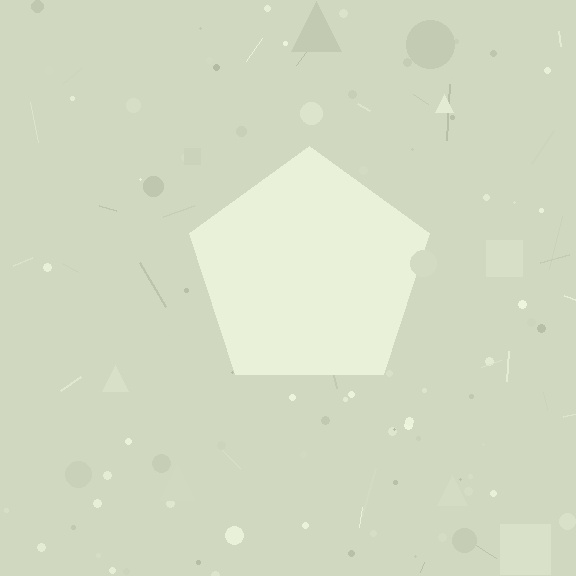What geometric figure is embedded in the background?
A pentagon is embedded in the background.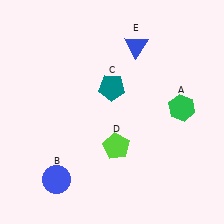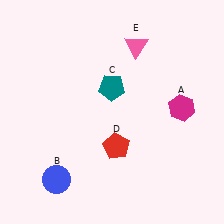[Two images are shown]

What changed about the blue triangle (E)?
In Image 1, E is blue. In Image 2, it changed to pink.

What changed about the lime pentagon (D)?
In Image 1, D is lime. In Image 2, it changed to red.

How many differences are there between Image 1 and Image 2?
There are 3 differences between the two images.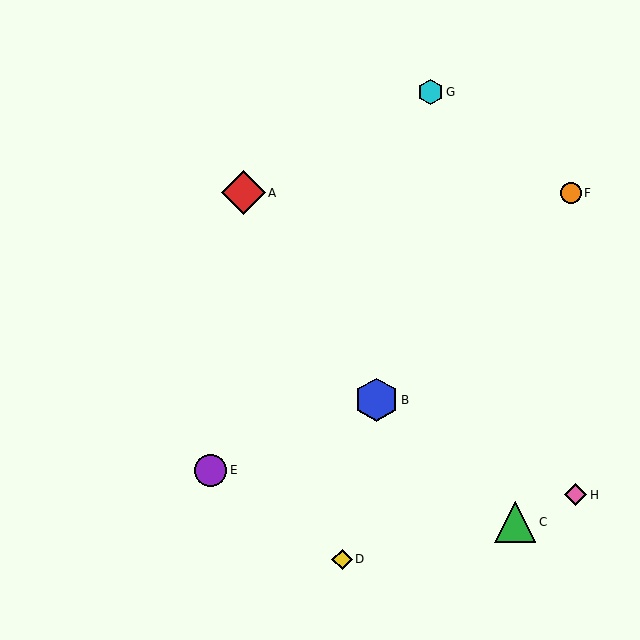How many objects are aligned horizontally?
2 objects (A, F) are aligned horizontally.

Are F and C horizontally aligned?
No, F is at y≈193 and C is at y≈522.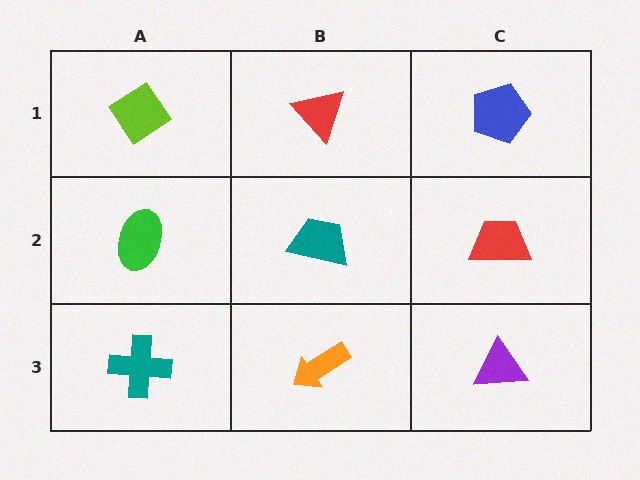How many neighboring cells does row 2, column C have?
3.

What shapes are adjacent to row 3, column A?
A green ellipse (row 2, column A), an orange arrow (row 3, column B).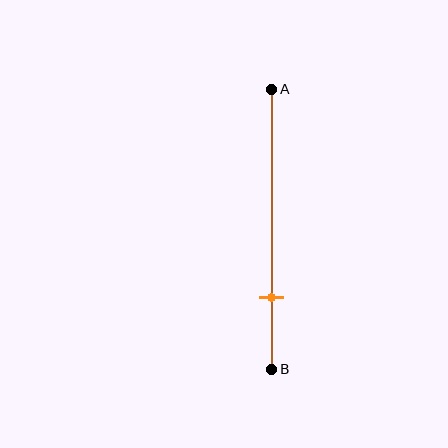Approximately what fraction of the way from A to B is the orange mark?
The orange mark is approximately 75% of the way from A to B.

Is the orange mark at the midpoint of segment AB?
No, the mark is at about 75% from A, not at the 50% midpoint.